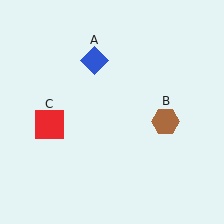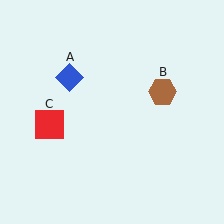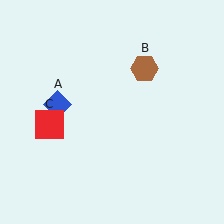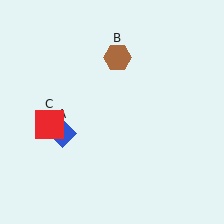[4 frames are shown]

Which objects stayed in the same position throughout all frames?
Red square (object C) remained stationary.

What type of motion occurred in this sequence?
The blue diamond (object A), brown hexagon (object B) rotated counterclockwise around the center of the scene.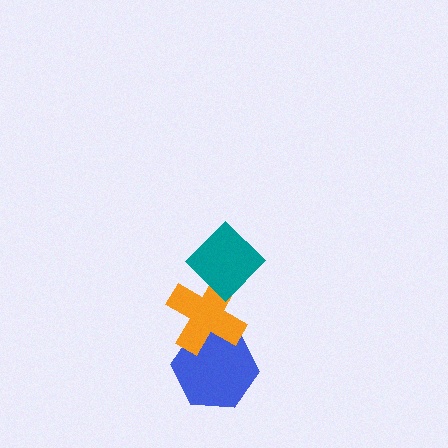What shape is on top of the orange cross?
The teal diamond is on top of the orange cross.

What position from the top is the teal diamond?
The teal diamond is 1st from the top.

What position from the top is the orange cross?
The orange cross is 2nd from the top.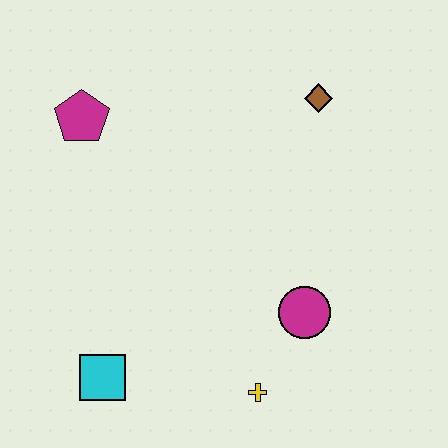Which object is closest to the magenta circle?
The yellow cross is closest to the magenta circle.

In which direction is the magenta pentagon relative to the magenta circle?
The magenta pentagon is to the left of the magenta circle.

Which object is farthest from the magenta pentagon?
The yellow cross is farthest from the magenta pentagon.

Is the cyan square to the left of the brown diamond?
Yes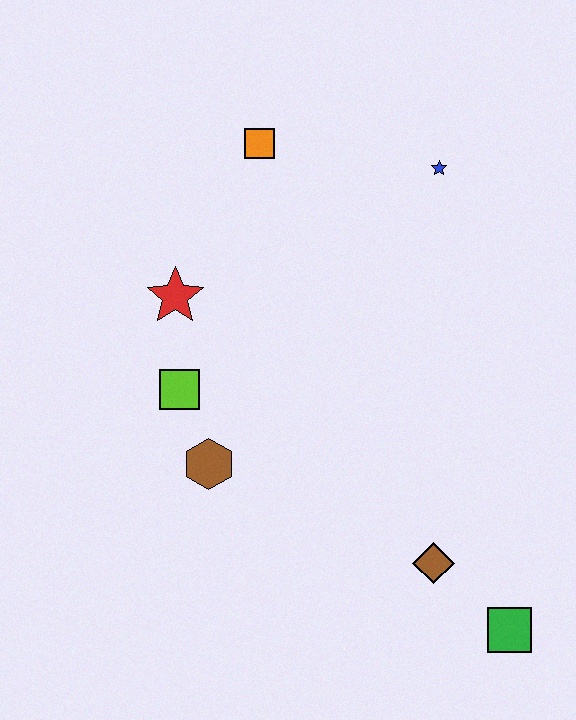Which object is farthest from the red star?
The green square is farthest from the red star.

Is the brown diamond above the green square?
Yes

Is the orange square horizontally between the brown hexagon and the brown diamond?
Yes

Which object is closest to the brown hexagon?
The lime square is closest to the brown hexagon.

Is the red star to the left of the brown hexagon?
Yes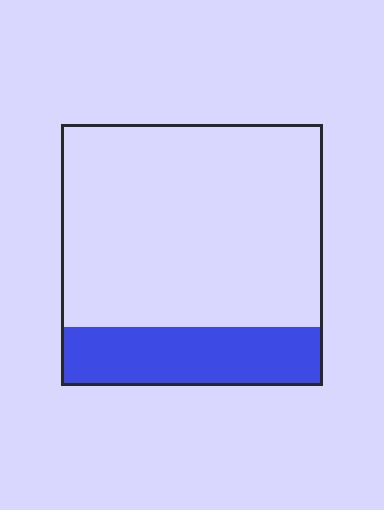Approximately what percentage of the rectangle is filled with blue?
Approximately 25%.